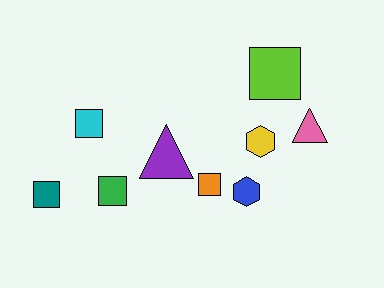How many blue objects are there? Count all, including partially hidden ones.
There is 1 blue object.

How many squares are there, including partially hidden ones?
There are 5 squares.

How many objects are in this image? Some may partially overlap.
There are 9 objects.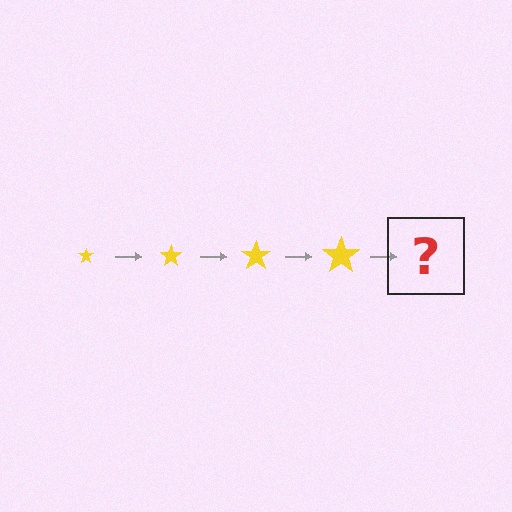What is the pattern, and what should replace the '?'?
The pattern is that the star gets progressively larger each step. The '?' should be a yellow star, larger than the previous one.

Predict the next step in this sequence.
The next step is a yellow star, larger than the previous one.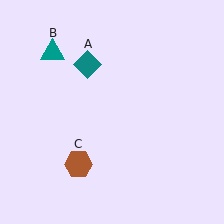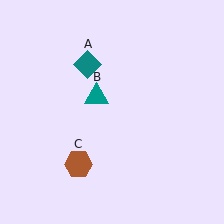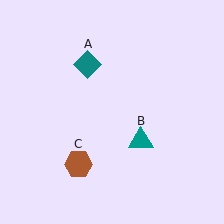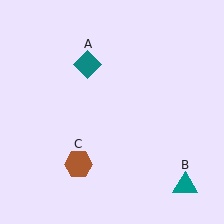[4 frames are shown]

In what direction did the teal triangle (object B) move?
The teal triangle (object B) moved down and to the right.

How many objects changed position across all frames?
1 object changed position: teal triangle (object B).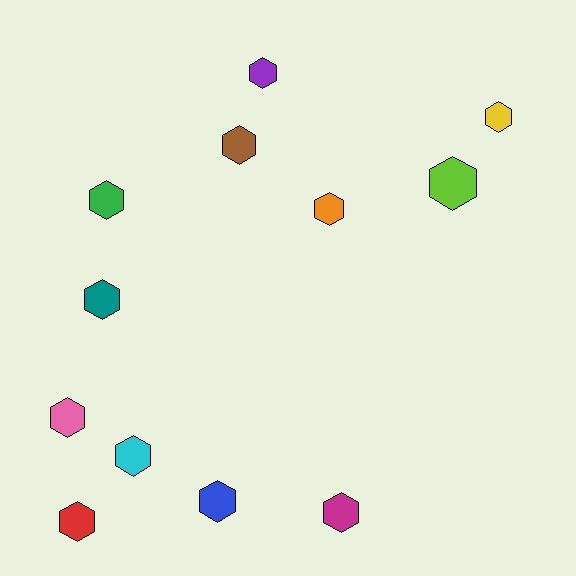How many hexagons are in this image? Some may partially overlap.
There are 12 hexagons.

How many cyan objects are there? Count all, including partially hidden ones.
There is 1 cyan object.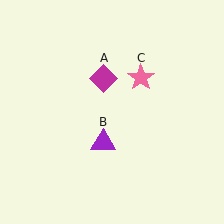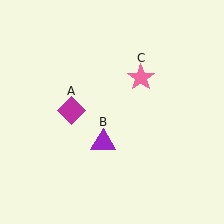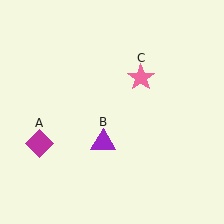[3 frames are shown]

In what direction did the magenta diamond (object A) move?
The magenta diamond (object A) moved down and to the left.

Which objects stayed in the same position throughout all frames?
Purple triangle (object B) and pink star (object C) remained stationary.